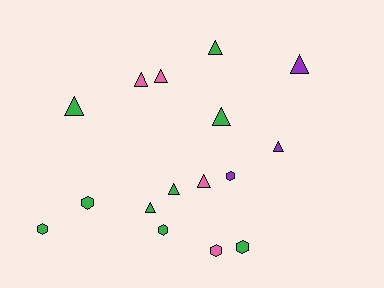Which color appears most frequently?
Green, with 9 objects.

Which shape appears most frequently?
Triangle, with 10 objects.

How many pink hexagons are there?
There is 1 pink hexagon.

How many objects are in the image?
There are 16 objects.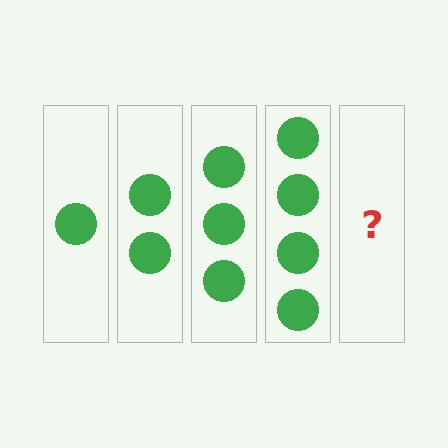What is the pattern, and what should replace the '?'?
The pattern is that each step adds one more circle. The '?' should be 5 circles.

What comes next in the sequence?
The next element should be 5 circles.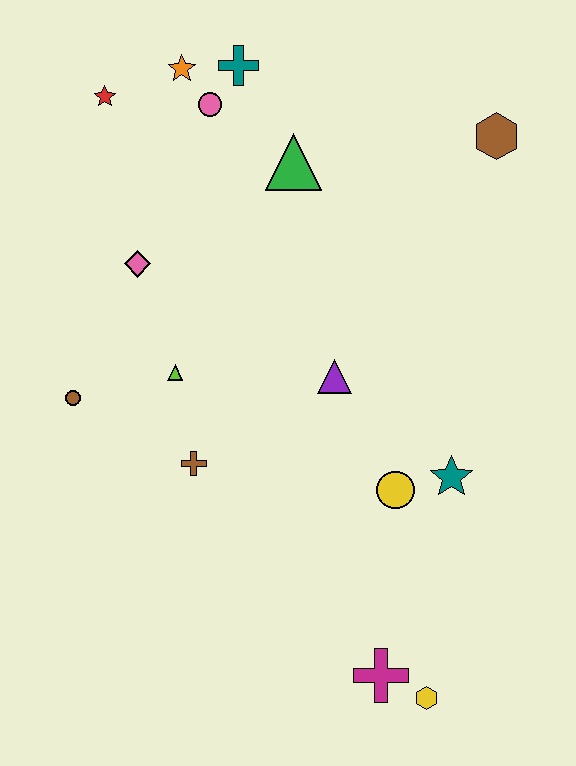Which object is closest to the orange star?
The pink circle is closest to the orange star.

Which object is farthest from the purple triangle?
The red star is farthest from the purple triangle.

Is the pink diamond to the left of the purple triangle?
Yes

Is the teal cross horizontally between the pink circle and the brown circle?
No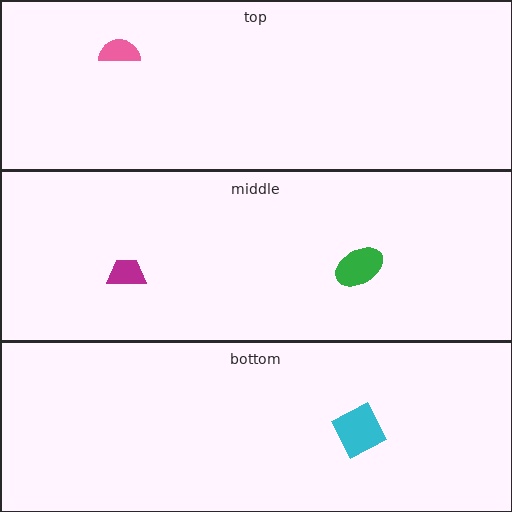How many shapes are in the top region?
1.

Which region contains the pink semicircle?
The top region.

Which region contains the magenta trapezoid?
The middle region.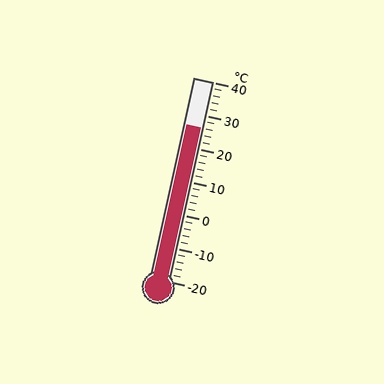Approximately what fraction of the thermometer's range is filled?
The thermometer is filled to approximately 75% of its range.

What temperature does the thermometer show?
The thermometer shows approximately 26°C.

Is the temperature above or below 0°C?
The temperature is above 0°C.